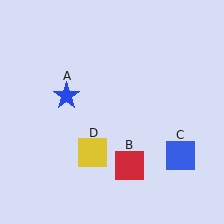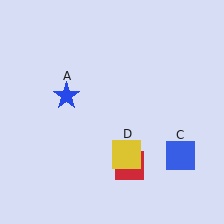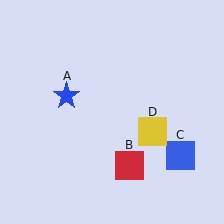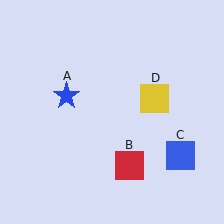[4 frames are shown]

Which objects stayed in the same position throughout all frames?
Blue star (object A) and red square (object B) and blue square (object C) remained stationary.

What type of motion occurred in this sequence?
The yellow square (object D) rotated counterclockwise around the center of the scene.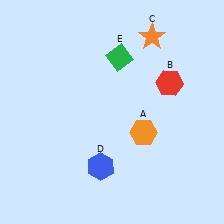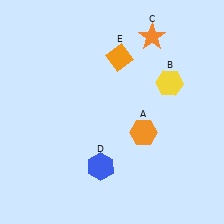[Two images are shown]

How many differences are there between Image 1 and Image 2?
There are 2 differences between the two images.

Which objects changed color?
B changed from red to yellow. E changed from green to orange.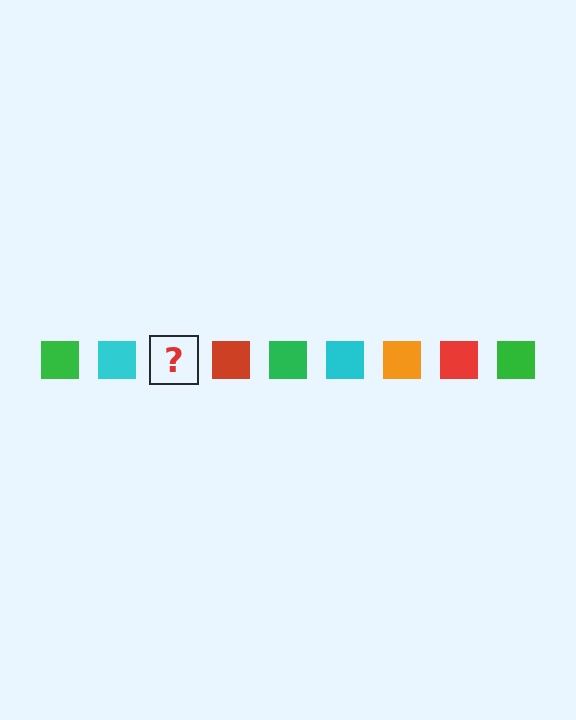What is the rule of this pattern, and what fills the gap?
The rule is that the pattern cycles through green, cyan, orange, red squares. The gap should be filled with an orange square.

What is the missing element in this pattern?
The missing element is an orange square.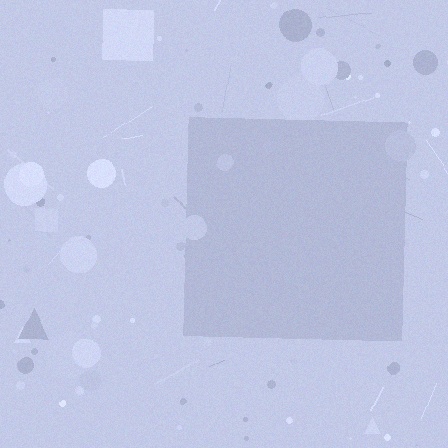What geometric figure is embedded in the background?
A square is embedded in the background.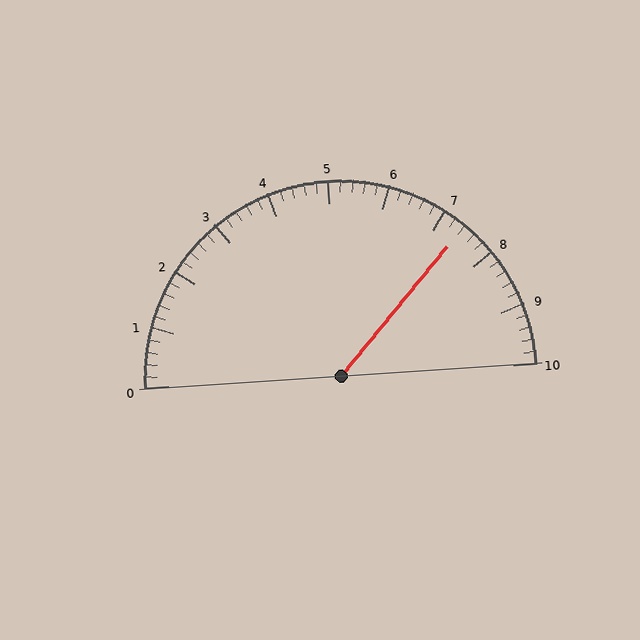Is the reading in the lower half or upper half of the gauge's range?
The reading is in the upper half of the range (0 to 10).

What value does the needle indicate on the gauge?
The needle indicates approximately 7.4.